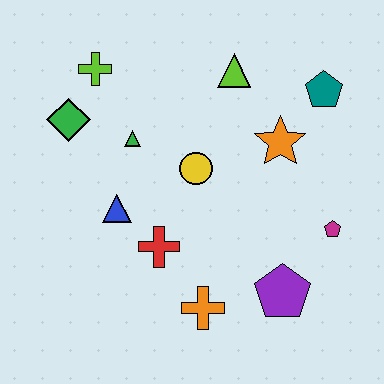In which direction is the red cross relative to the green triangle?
The red cross is below the green triangle.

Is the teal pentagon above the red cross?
Yes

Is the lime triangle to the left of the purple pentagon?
Yes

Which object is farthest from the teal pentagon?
The green diamond is farthest from the teal pentagon.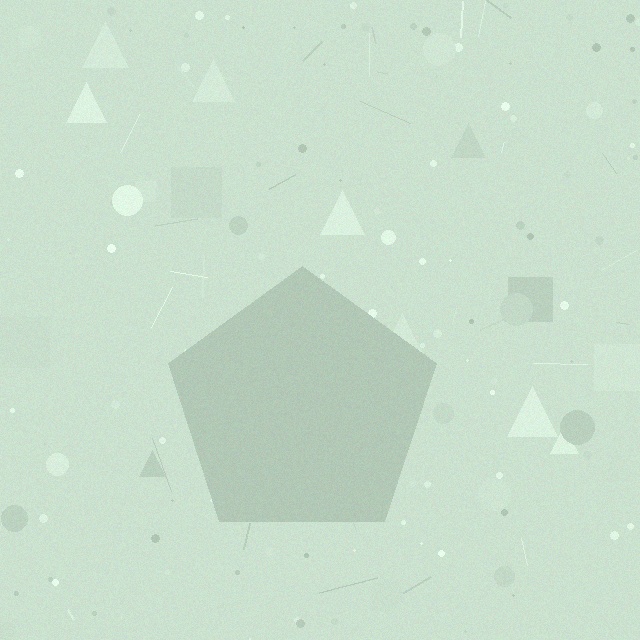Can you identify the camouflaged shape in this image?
The camouflaged shape is a pentagon.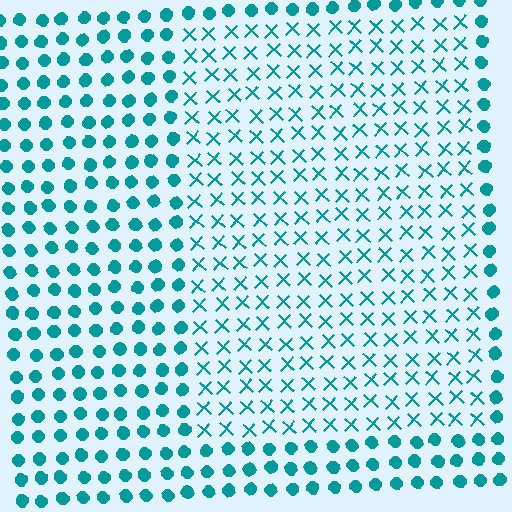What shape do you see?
I see a rectangle.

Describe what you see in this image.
The image is filled with small teal elements arranged in a uniform grid. A rectangle-shaped region contains X marks, while the surrounding area contains circles. The boundary is defined purely by the change in element shape.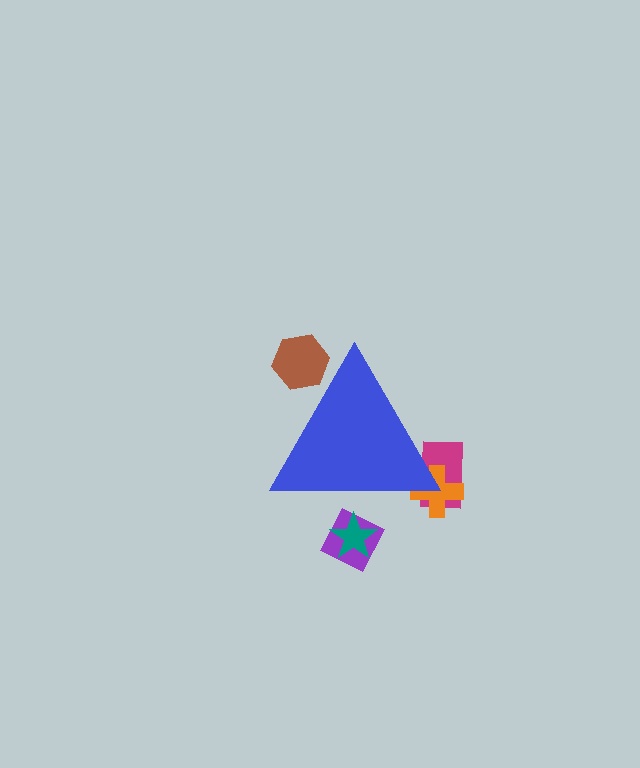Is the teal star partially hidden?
Yes, the teal star is partially hidden behind the blue triangle.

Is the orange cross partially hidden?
Yes, the orange cross is partially hidden behind the blue triangle.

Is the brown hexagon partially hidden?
Yes, the brown hexagon is partially hidden behind the blue triangle.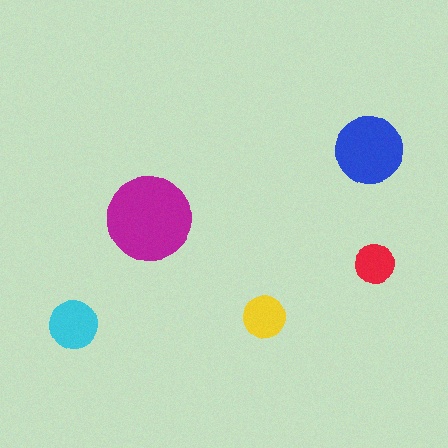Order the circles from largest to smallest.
the magenta one, the blue one, the cyan one, the yellow one, the red one.